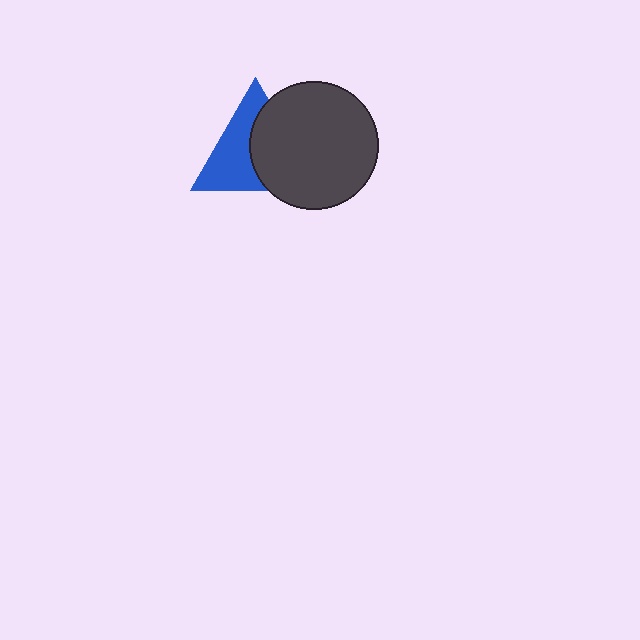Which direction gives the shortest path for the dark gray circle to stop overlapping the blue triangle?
Moving right gives the shortest separation.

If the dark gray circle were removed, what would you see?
You would see the complete blue triangle.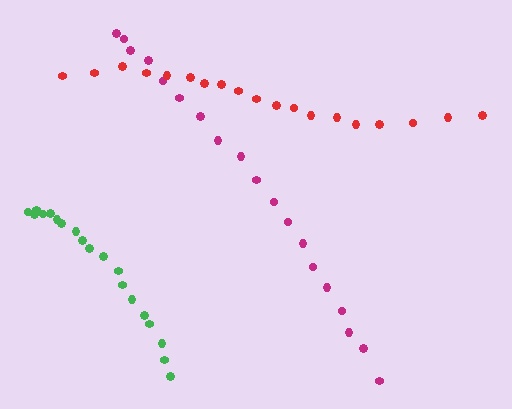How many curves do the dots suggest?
There are 3 distinct paths.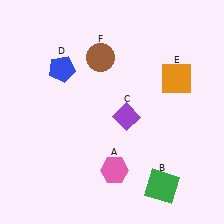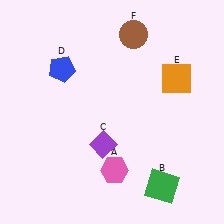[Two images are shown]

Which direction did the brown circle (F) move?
The brown circle (F) moved right.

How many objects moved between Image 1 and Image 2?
2 objects moved between the two images.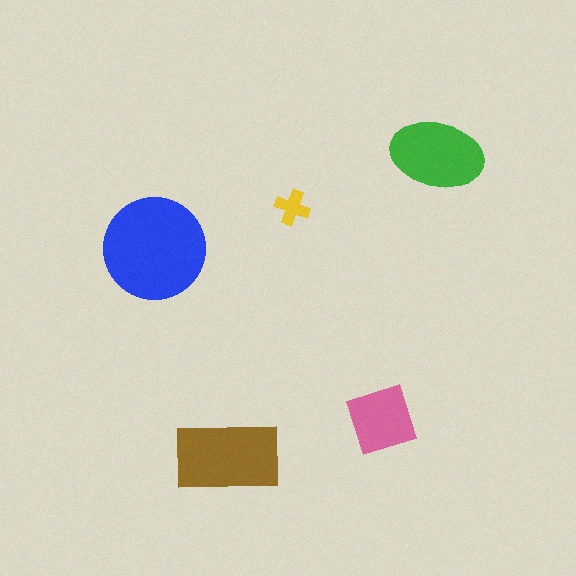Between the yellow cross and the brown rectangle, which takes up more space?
The brown rectangle.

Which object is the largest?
The blue circle.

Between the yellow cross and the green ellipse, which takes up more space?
The green ellipse.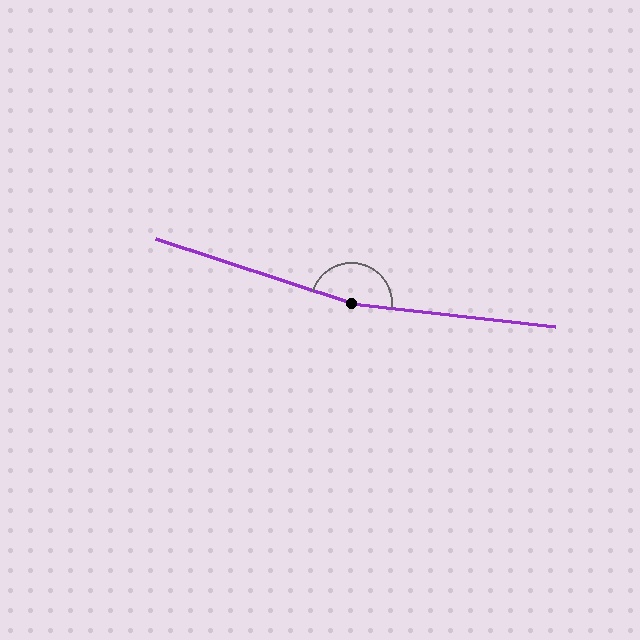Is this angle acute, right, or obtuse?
It is obtuse.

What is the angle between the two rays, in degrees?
Approximately 169 degrees.